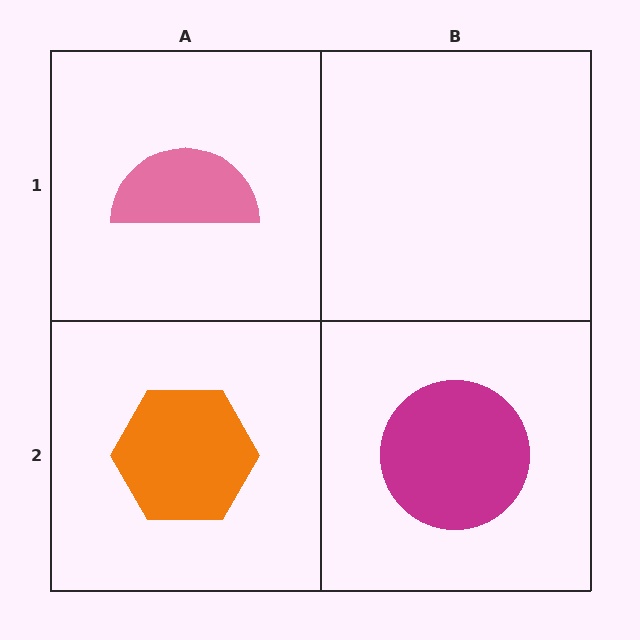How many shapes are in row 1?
1 shape.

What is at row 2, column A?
An orange hexagon.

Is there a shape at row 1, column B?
No, that cell is empty.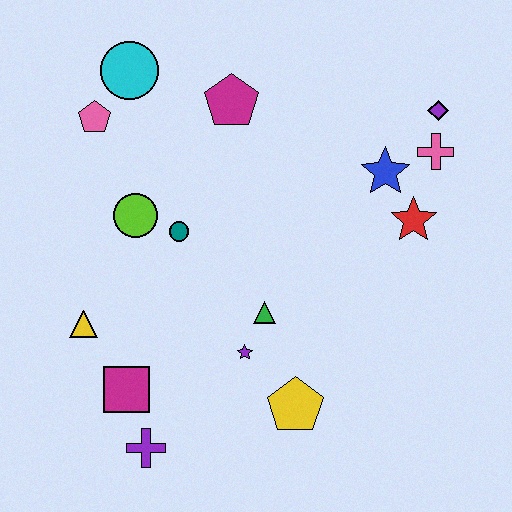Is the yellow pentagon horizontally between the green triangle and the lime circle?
No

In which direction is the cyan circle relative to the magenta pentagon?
The cyan circle is to the left of the magenta pentagon.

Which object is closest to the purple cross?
The magenta square is closest to the purple cross.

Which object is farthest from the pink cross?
The purple cross is farthest from the pink cross.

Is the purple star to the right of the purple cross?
Yes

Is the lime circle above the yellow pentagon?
Yes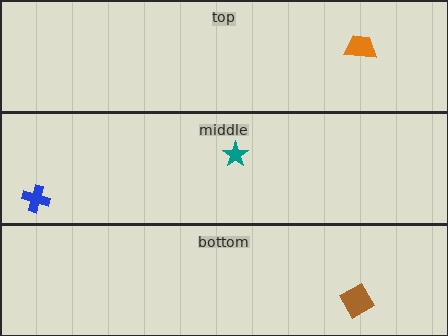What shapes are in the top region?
The orange trapezoid.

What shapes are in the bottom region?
The brown diamond.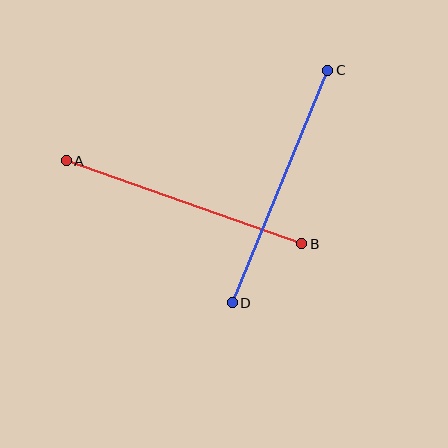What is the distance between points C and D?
The distance is approximately 252 pixels.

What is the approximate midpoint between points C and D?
The midpoint is at approximately (280, 186) pixels.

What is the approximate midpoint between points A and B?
The midpoint is at approximately (184, 202) pixels.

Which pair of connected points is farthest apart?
Points C and D are farthest apart.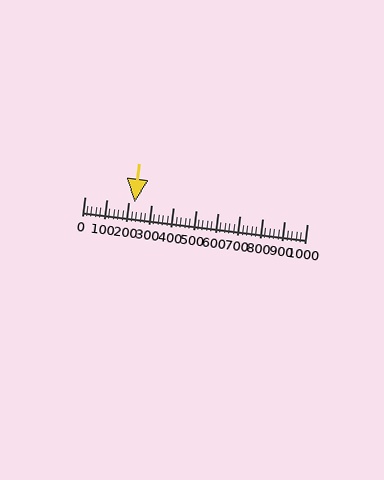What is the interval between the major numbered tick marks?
The major tick marks are spaced 100 units apart.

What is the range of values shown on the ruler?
The ruler shows values from 0 to 1000.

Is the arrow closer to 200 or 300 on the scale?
The arrow is closer to 200.